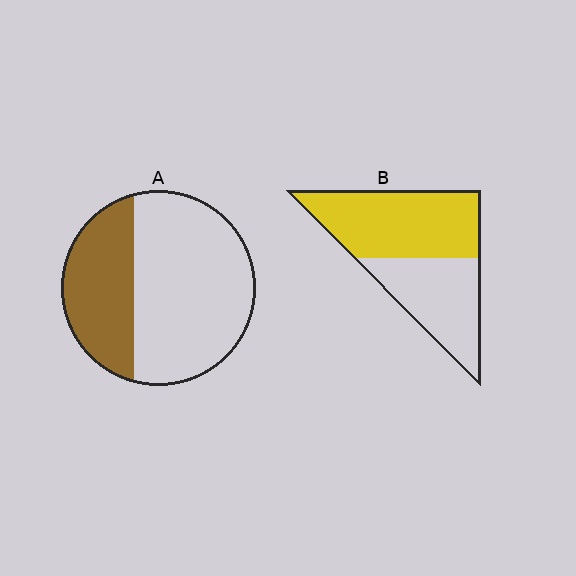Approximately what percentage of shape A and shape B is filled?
A is approximately 35% and B is approximately 55%.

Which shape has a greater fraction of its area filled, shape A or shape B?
Shape B.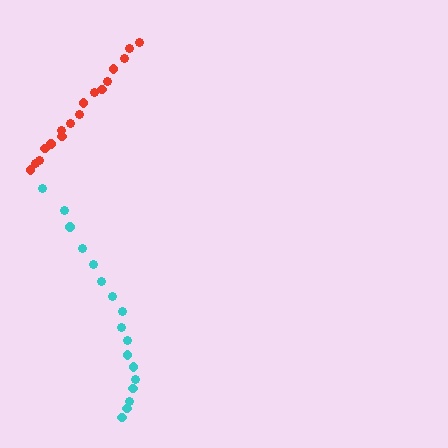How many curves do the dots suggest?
There are 2 distinct paths.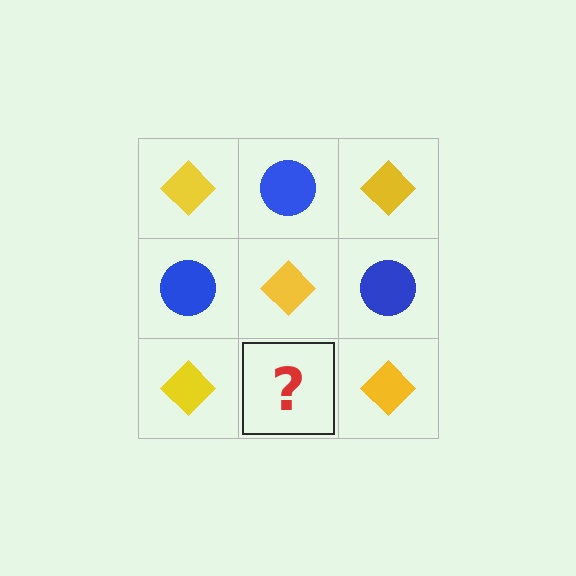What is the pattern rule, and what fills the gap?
The rule is that it alternates yellow diamond and blue circle in a checkerboard pattern. The gap should be filled with a blue circle.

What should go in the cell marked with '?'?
The missing cell should contain a blue circle.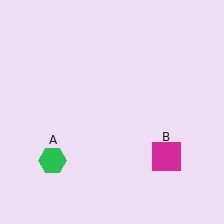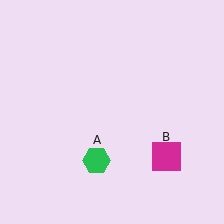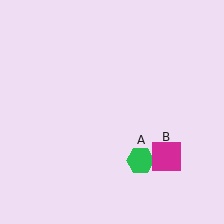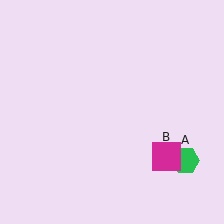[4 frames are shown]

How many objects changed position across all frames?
1 object changed position: green hexagon (object A).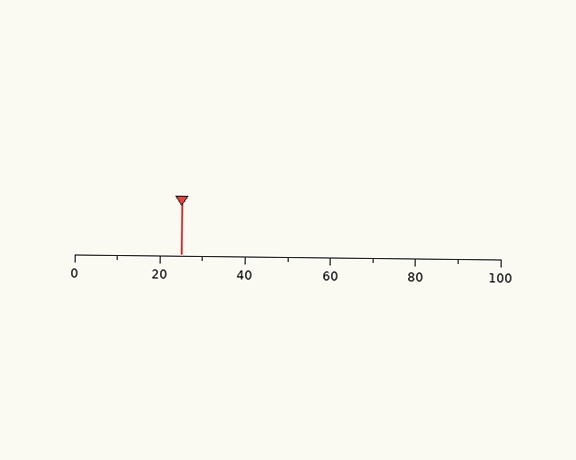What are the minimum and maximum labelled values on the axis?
The axis runs from 0 to 100.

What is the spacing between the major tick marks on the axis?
The major ticks are spaced 20 apart.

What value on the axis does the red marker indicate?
The marker indicates approximately 25.